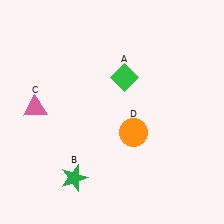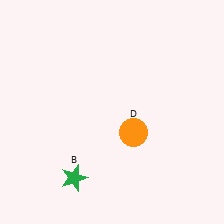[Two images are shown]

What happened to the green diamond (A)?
The green diamond (A) was removed in Image 2. It was in the top-right area of Image 1.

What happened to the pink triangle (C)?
The pink triangle (C) was removed in Image 2. It was in the top-left area of Image 1.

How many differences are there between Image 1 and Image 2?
There are 2 differences between the two images.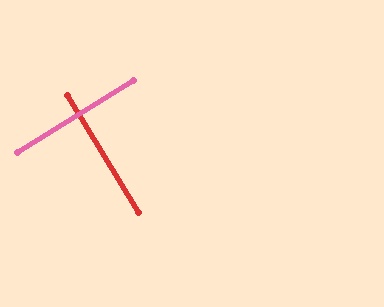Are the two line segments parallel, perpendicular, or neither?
Perpendicular — they meet at approximately 89°.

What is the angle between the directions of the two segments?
Approximately 89 degrees.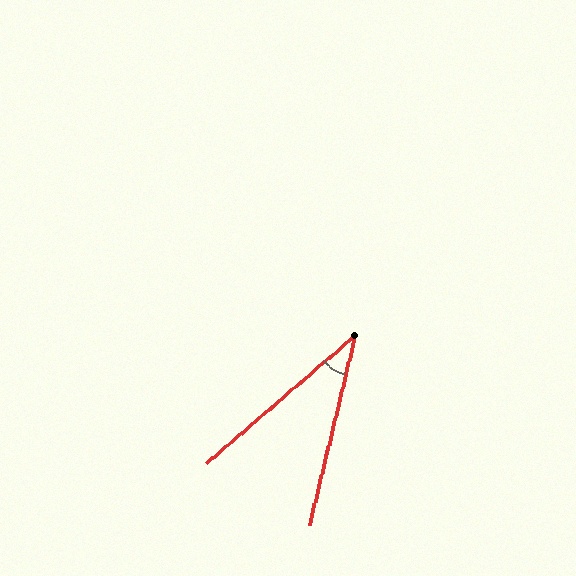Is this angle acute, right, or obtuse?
It is acute.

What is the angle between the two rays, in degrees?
Approximately 36 degrees.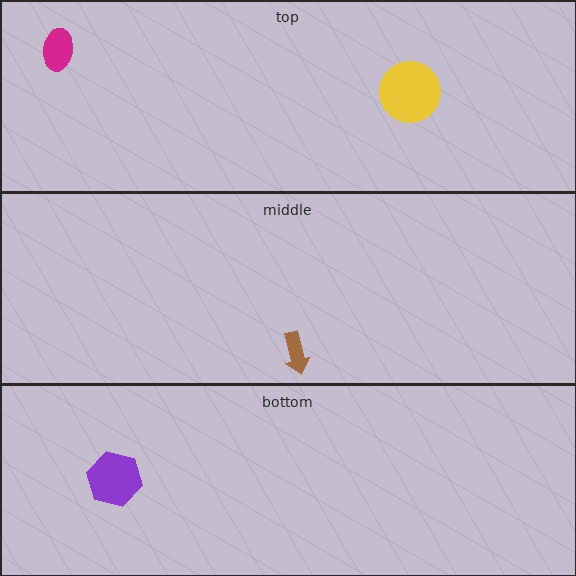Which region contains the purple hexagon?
The bottom region.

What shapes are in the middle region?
The brown arrow.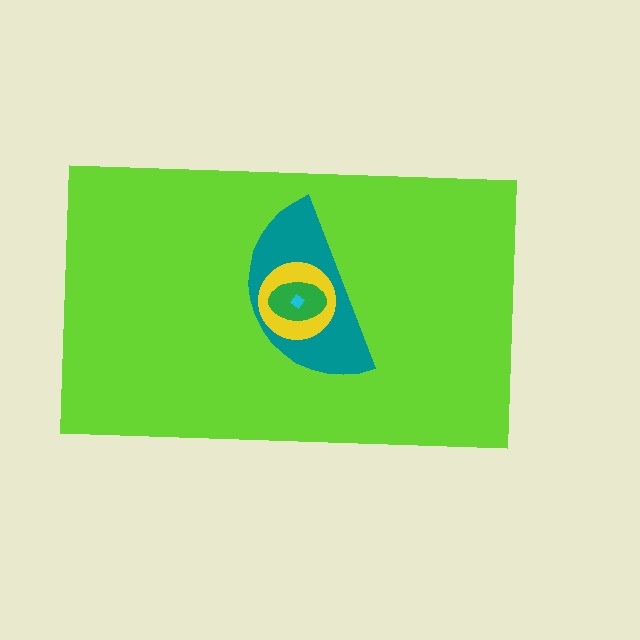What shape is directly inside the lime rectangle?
The teal semicircle.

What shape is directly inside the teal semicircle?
The yellow circle.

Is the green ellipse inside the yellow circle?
Yes.